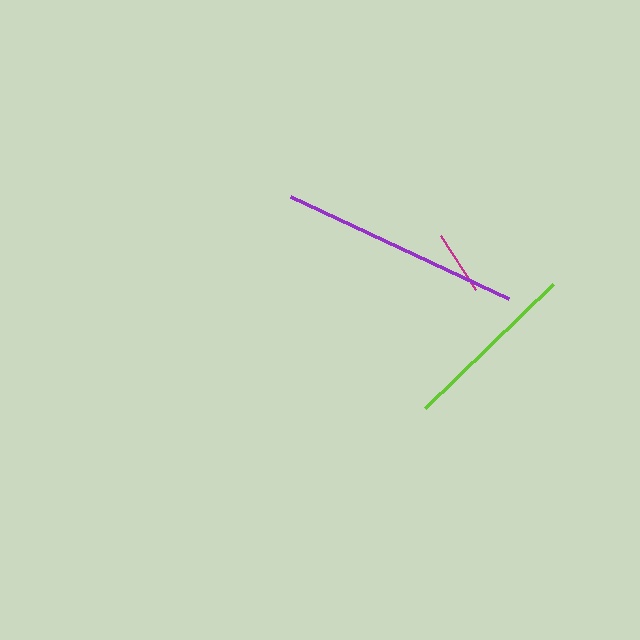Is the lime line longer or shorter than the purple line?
The purple line is longer than the lime line.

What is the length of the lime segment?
The lime segment is approximately 178 pixels long.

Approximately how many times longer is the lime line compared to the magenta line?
The lime line is approximately 2.8 times the length of the magenta line.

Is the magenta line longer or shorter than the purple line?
The purple line is longer than the magenta line.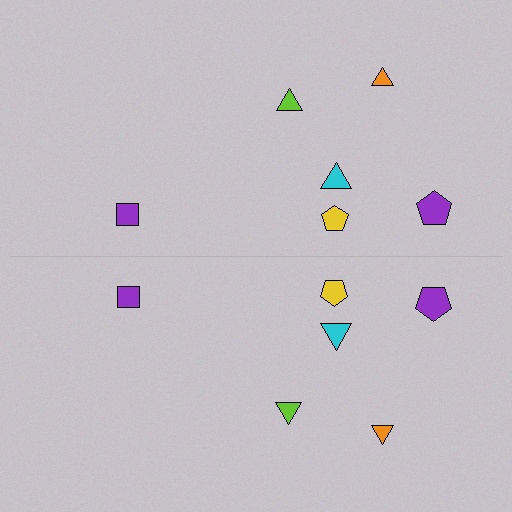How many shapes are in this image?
There are 12 shapes in this image.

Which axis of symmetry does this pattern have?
The pattern has a horizontal axis of symmetry running through the center of the image.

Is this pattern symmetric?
Yes, this pattern has bilateral (reflection) symmetry.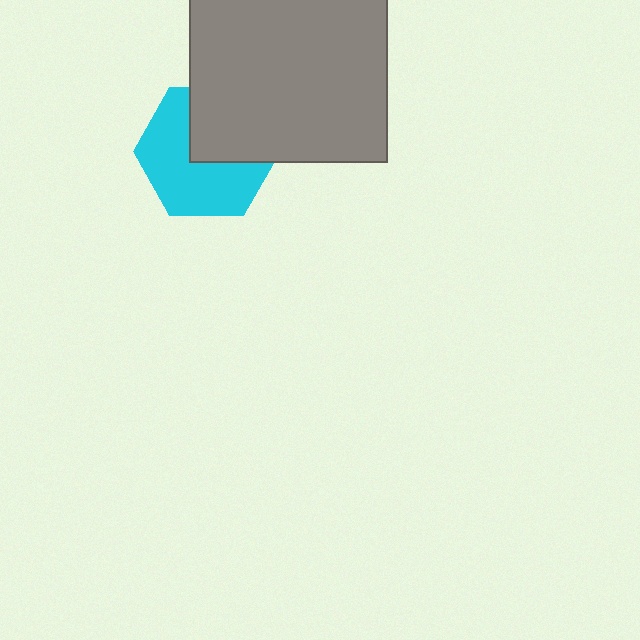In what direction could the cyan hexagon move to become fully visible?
The cyan hexagon could move down. That would shift it out from behind the gray square entirely.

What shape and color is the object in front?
The object in front is a gray square.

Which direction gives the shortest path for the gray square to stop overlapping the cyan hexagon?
Moving up gives the shortest separation.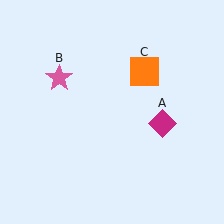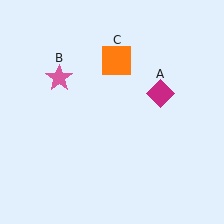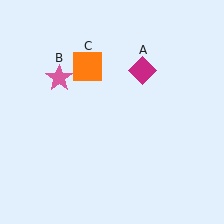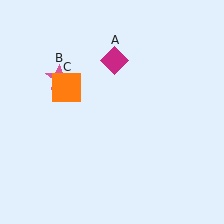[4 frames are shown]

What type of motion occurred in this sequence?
The magenta diamond (object A), orange square (object C) rotated counterclockwise around the center of the scene.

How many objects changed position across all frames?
2 objects changed position: magenta diamond (object A), orange square (object C).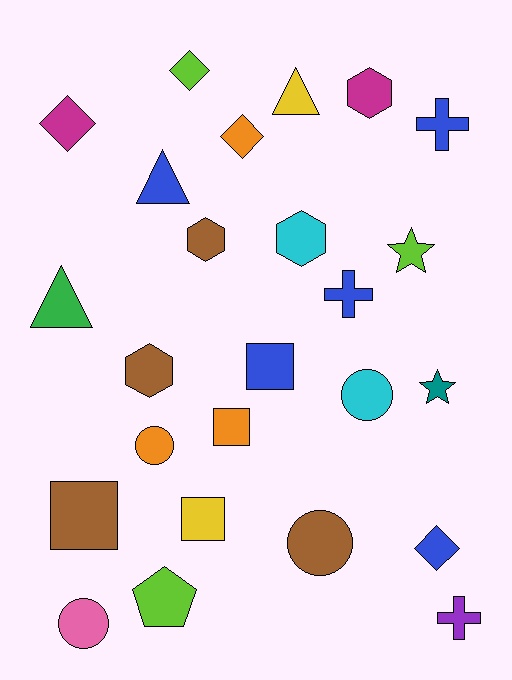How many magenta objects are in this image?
There are 2 magenta objects.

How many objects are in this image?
There are 25 objects.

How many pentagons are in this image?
There is 1 pentagon.